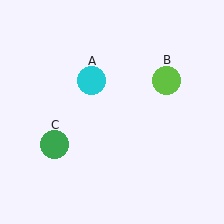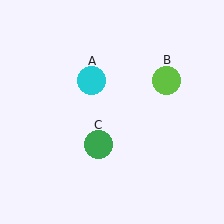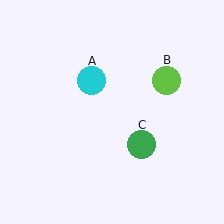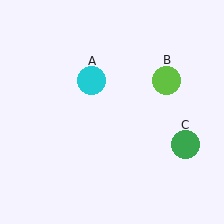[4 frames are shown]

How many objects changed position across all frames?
1 object changed position: green circle (object C).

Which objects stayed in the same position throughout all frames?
Cyan circle (object A) and lime circle (object B) remained stationary.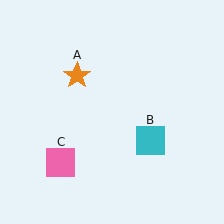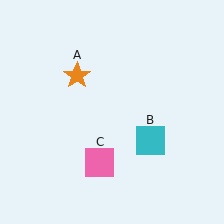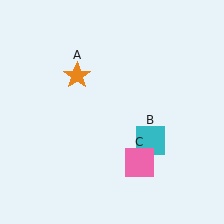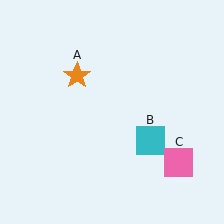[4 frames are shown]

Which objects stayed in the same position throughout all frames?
Orange star (object A) and cyan square (object B) remained stationary.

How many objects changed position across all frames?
1 object changed position: pink square (object C).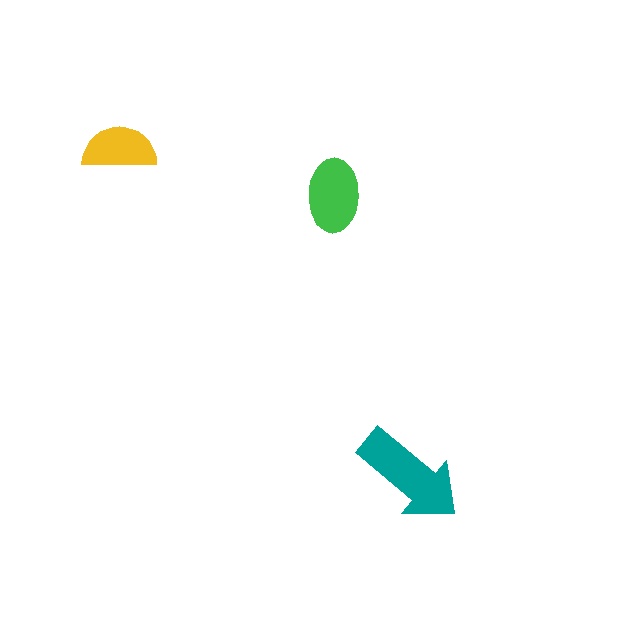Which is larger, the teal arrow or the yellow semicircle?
The teal arrow.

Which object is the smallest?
The yellow semicircle.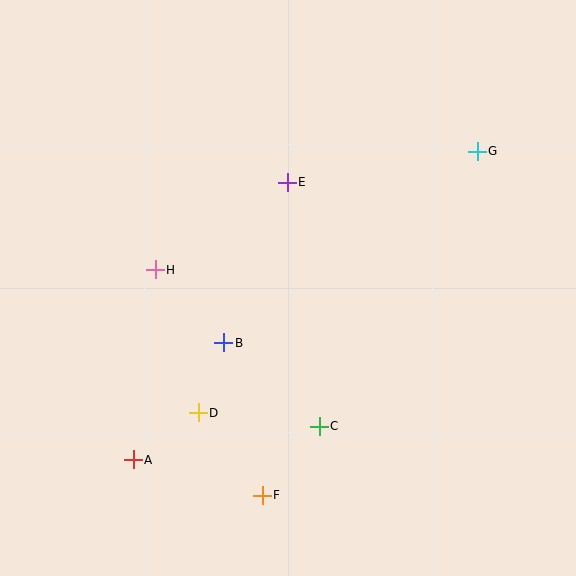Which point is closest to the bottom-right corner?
Point C is closest to the bottom-right corner.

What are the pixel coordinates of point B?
Point B is at (224, 343).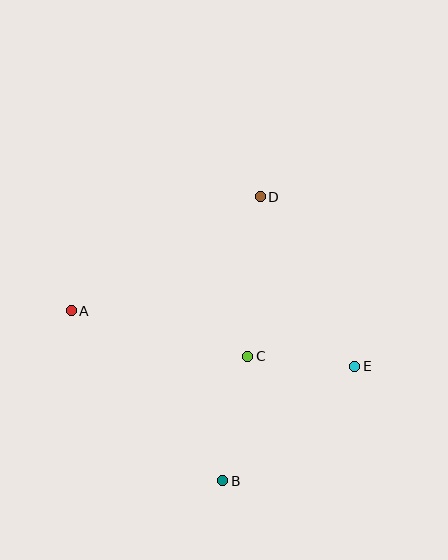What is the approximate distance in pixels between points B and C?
The distance between B and C is approximately 127 pixels.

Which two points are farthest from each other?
Points A and E are farthest from each other.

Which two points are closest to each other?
Points C and E are closest to each other.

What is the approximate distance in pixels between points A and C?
The distance between A and C is approximately 182 pixels.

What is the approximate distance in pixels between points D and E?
The distance between D and E is approximately 194 pixels.